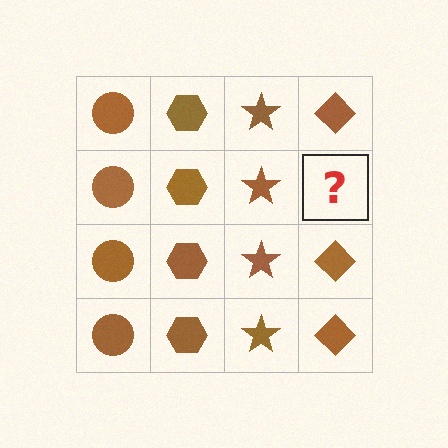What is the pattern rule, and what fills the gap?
The rule is that each column has a consistent shape. The gap should be filled with a brown diamond.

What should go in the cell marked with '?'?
The missing cell should contain a brown diamond.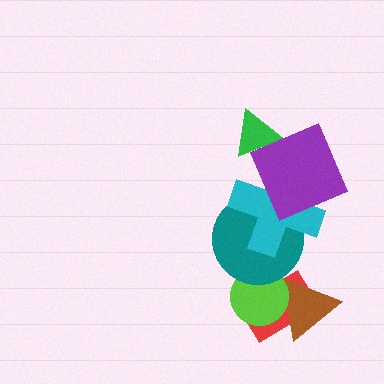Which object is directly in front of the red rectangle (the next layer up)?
The brown triangle is directly in front of the red rectangle.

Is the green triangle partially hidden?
Yes, it is partially covered by another shape.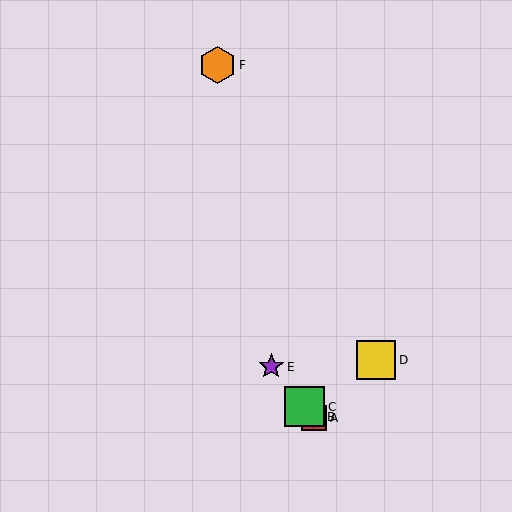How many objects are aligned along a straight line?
4 objects (A, B, C, E) are aligned along a straight line.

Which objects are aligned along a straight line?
Objects A, B, C, E are aligned along a straight line.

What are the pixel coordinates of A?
Object A is at (314, 418).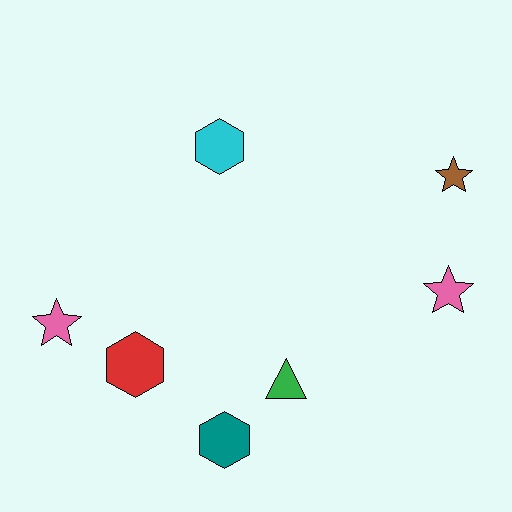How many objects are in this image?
There are 7 objects.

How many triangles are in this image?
There is 1 triangle.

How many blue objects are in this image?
There are no blue objects.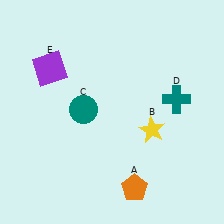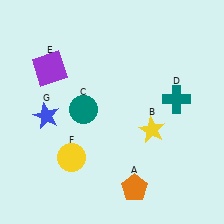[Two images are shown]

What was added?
A yellow circle (F), a blue star (G) were added in Image 2.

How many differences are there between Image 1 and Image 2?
There are 2 differences between the two images.